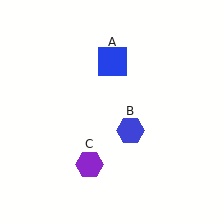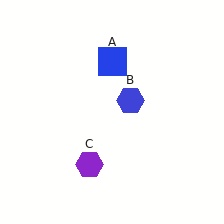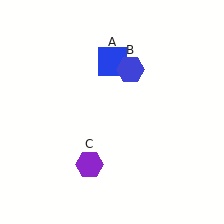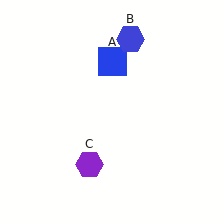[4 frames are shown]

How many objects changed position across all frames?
1 object changed position: blue hexagon (object B).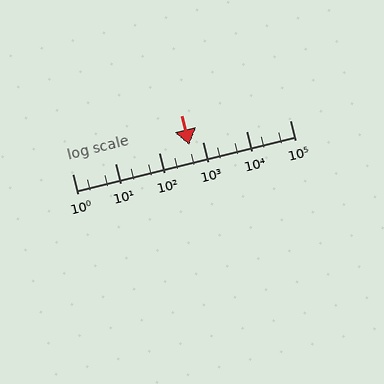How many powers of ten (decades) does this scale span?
The scale spans 5 decades, from 1 to 100000.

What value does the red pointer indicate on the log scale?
The pointer indicates approximately 480.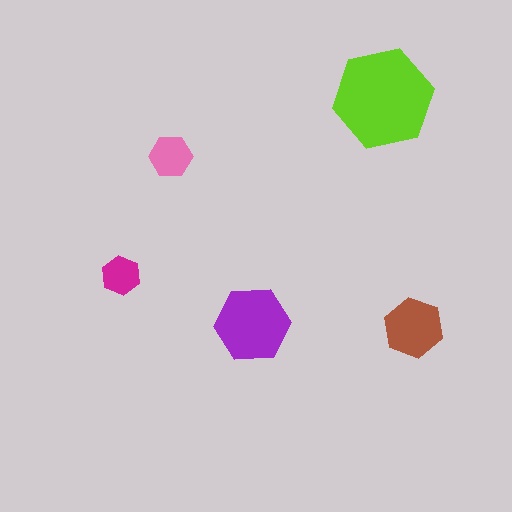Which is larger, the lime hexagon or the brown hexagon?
The lime one.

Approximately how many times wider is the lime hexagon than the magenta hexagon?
About 2.5 times wider.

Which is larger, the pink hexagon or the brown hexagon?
The brown one.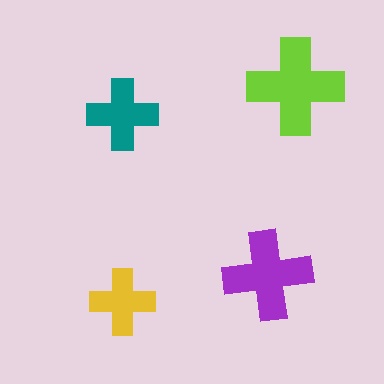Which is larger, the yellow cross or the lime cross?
The lime one.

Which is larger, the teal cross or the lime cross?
The lime one.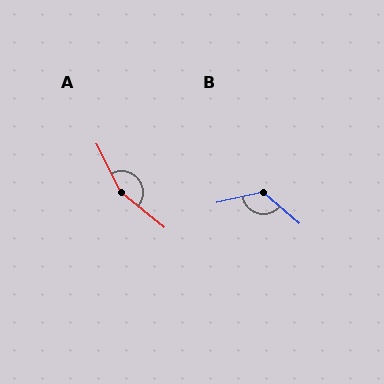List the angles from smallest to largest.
B (127°), A (156°).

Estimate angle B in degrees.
Approximately 127 degrees.